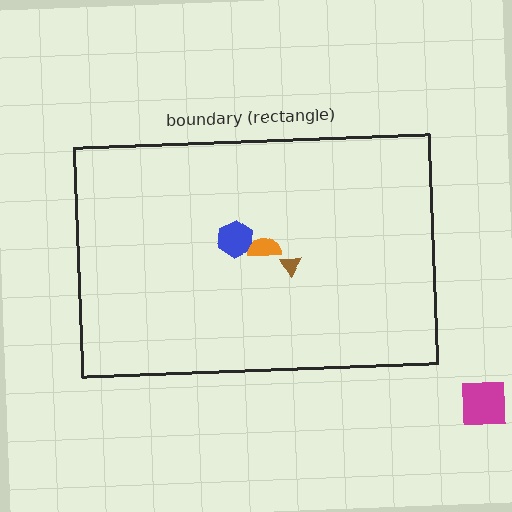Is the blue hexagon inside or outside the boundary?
Inside.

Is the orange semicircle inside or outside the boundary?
Inside.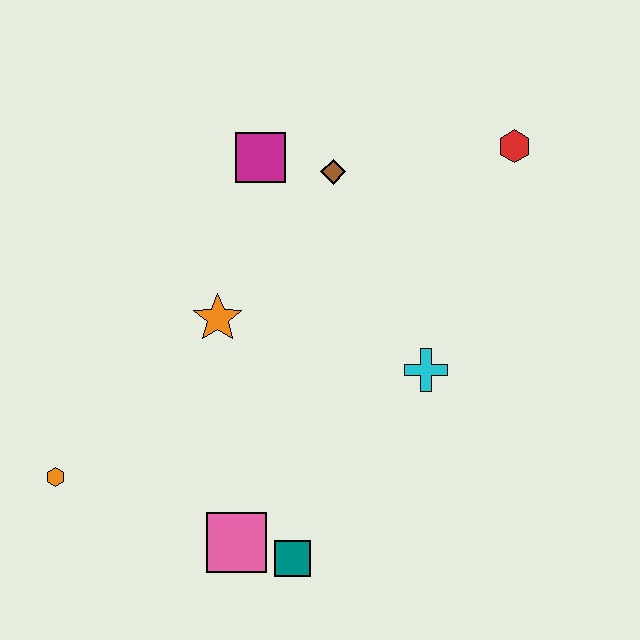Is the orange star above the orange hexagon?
Yes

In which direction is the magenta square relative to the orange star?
The magenta square is above the orange star.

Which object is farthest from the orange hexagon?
The red hexagon is farthest from the orange hexagon.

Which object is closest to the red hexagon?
The brown diamond is closest to the red hexagon.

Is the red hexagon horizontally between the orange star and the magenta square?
No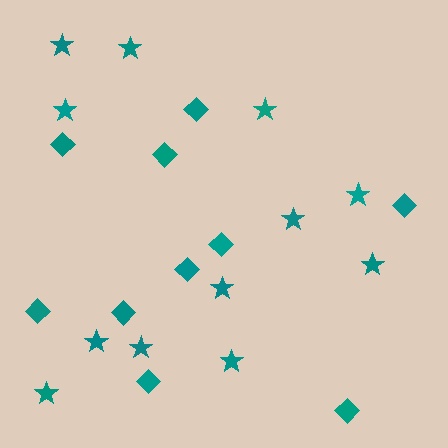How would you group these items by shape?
There are 2 groups: one group of stars (12) and one group of diamonds (10).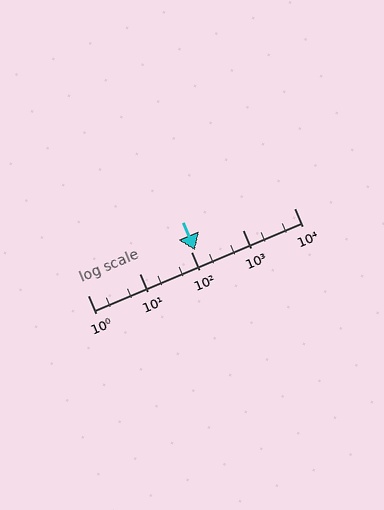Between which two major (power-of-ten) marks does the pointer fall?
The pointer is between 100 and 1000.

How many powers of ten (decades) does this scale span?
The scale spans 4 decades, from 1 to 10000.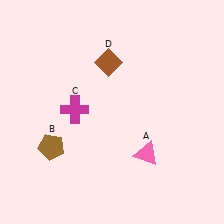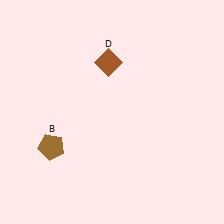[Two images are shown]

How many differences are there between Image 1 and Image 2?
There are 2 differences between the two images.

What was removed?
The magenta cross (C), the pink triangle (A) were removed in Image 2.